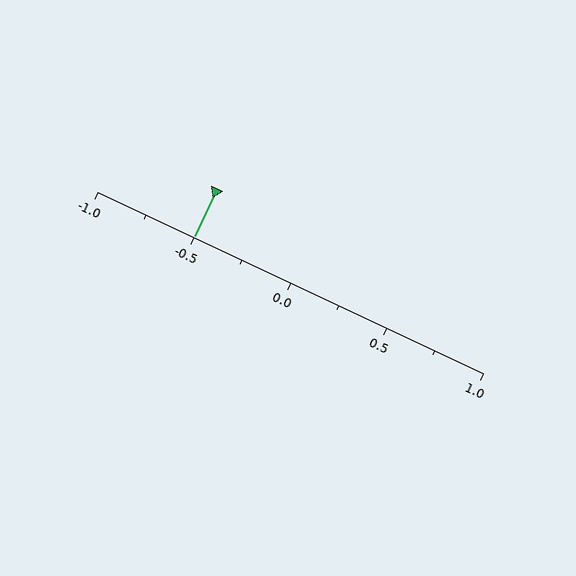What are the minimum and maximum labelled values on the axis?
The axis runs from -1.0 to 1.0.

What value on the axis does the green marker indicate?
The marker indicates approximately -0.5.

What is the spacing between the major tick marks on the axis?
The major ticks are spaced 0.5 apart.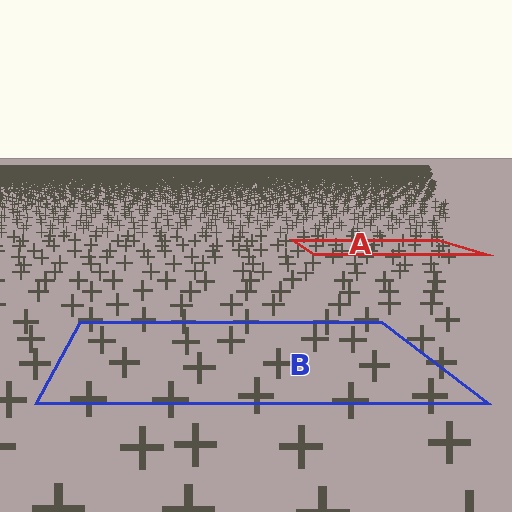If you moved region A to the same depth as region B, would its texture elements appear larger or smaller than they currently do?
They would appear larger. At a closer depth, the same texture elements are projected at a bigger on-screen size.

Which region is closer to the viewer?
Region B is closer. The texture elements there are larger and more spread out.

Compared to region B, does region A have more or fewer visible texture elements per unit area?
Region A has more texture elements per unit area — they are packed more densely because it is farther away.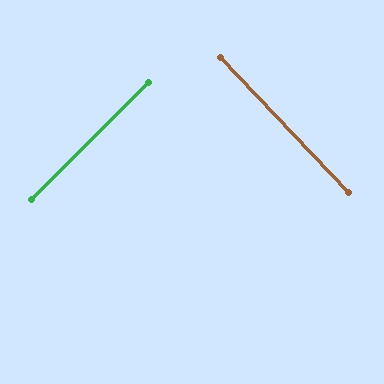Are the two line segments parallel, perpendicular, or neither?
Perpendicular — they meet at approximately 88°.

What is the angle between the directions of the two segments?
Approximately 88 degrees.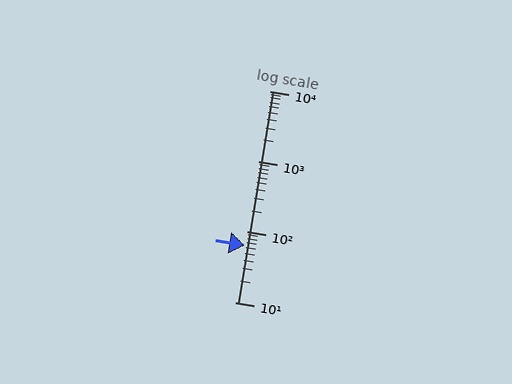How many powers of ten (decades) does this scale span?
The scale spans 3 decades, from 10 to 10000.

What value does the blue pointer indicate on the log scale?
The pointer indicates approximately 65.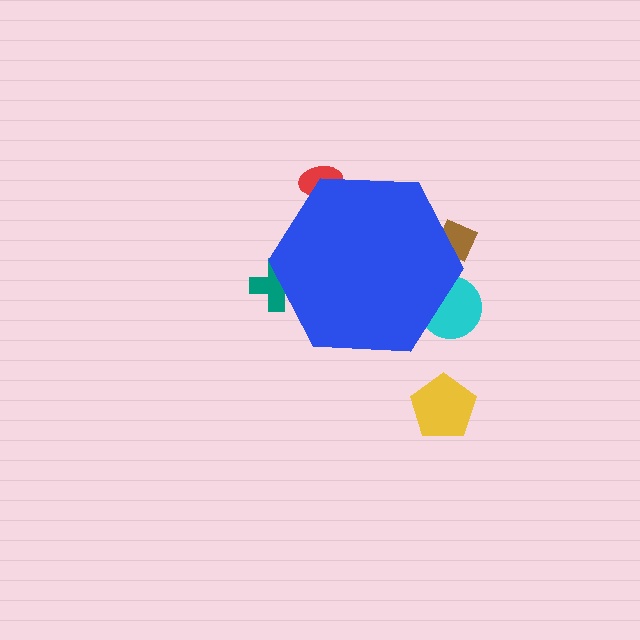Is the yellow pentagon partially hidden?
No, the yellow pentagon is fully visible.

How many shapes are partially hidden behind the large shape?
4 shapes are partially hidden.